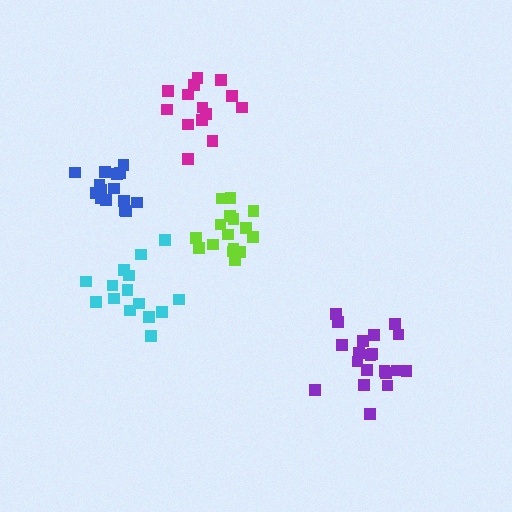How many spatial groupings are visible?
There are 5 spatial groupings.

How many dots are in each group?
Group 1: 14 dots, Group 2: 15 dots, Group 3: 20 dots, Group 4: 16 dots, Group 5: 17 dots (82 total).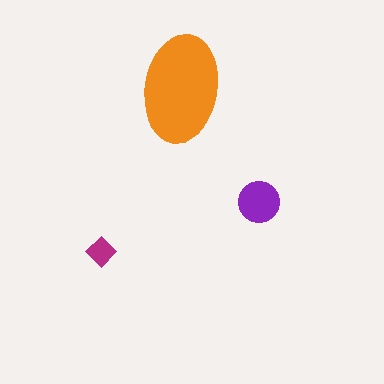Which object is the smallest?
The magenta diamond.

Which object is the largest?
The orange ellipse.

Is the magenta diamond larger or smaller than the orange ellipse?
Smaller.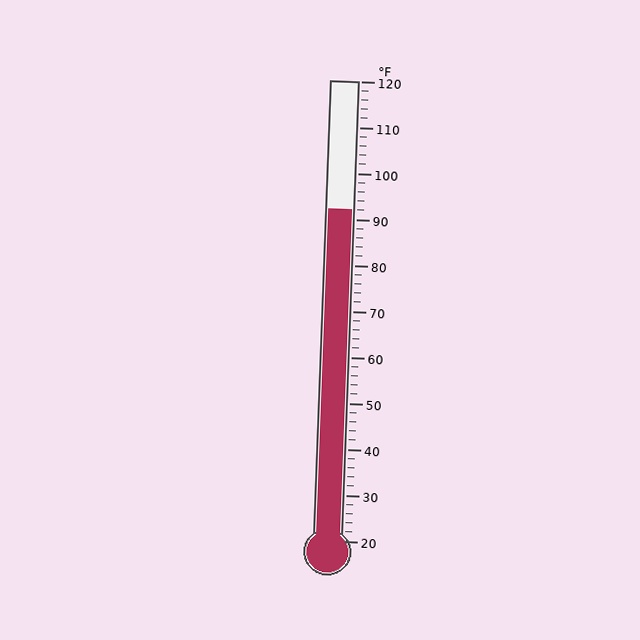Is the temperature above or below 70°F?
The temperature is above 70°F.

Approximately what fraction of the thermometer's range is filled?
The thermometer is filled to approximately 70% of its range.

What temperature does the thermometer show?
The thermometer shows approximately 92°F.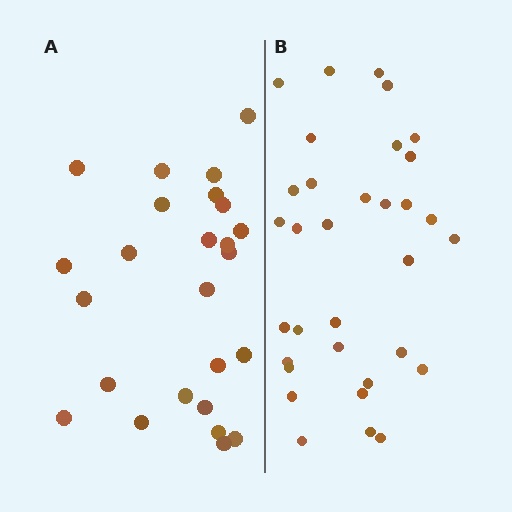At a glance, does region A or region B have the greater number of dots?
Region B (the right region) has more dots.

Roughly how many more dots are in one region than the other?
Region B has roughly 8 or so more dots than region A.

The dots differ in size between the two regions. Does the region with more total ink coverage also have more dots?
No. Region A has more total ink coverage because its dots are larger, but region B actually contains more individual dots. Total area can be misleading — the number of items is what matters here.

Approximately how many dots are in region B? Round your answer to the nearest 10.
About 30 dots. (The exact count is 33, which rounds to 30.)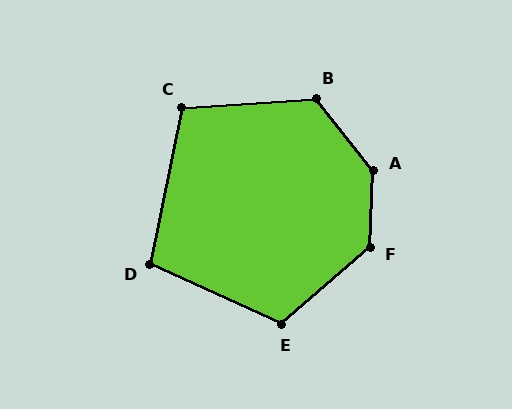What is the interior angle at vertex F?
Approximately 133 degrees (obtuse).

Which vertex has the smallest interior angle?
D, at approximately 103 degrees.